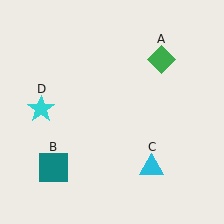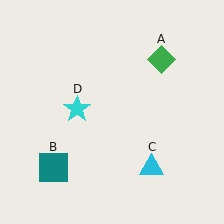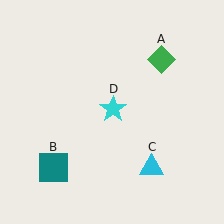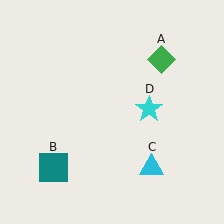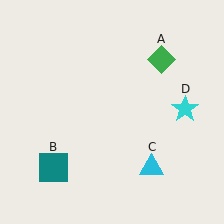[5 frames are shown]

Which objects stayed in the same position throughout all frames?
Green diamond (object A) and teal square (object B) and cyan triangle (object C) remained stationary.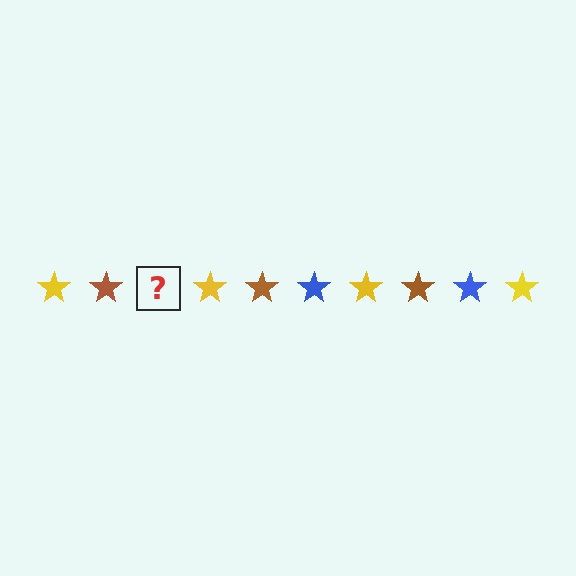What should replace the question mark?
The question mark should be replaced with a blue star.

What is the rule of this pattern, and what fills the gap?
The rule is that the pattern cycles through yellow, brown, blue stars. The gap should be filled with a blue star.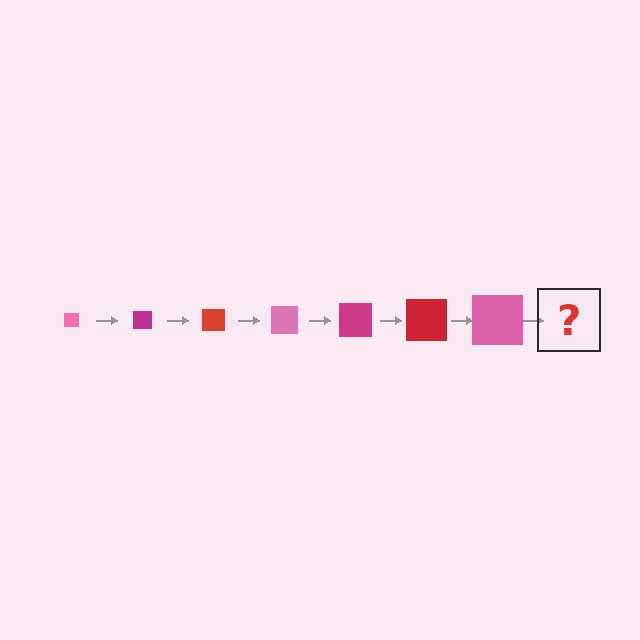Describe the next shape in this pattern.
It should be a magenta square, larger than the previous one.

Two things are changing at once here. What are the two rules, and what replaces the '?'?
The two rules are that the square grows larger each step and the color cycles through pink, magenta, and red. The '?' should be a magenta square, larger than the previous one.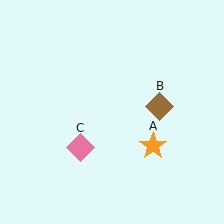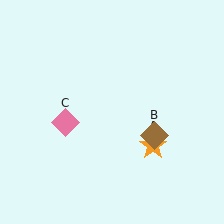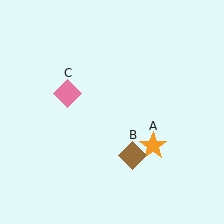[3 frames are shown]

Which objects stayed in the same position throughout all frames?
Orange star (object A) remained stationary.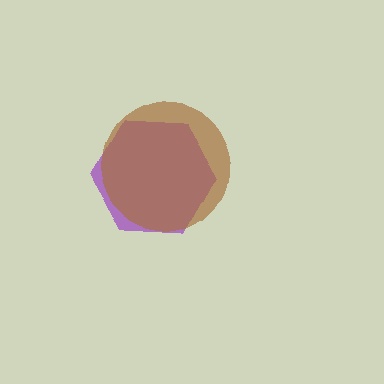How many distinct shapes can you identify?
There are 2 distinct shapes: a purple hexagon, a brown circle.